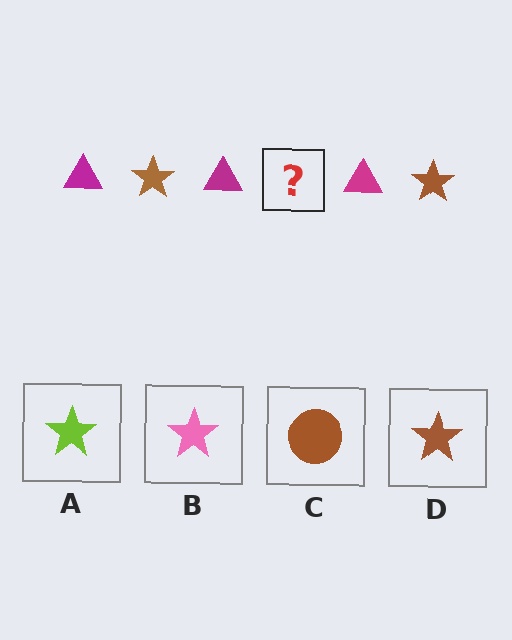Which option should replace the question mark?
Option D.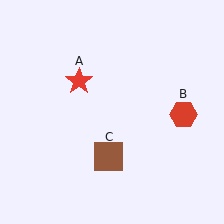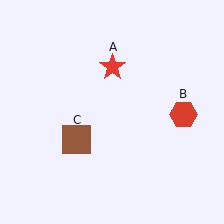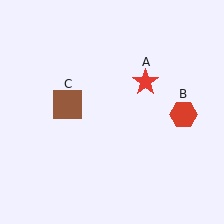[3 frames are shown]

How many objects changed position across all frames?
2 objects changed position: red star (object A), brown square (object C).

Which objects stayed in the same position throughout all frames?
Red hexagon (object B) remained stationary.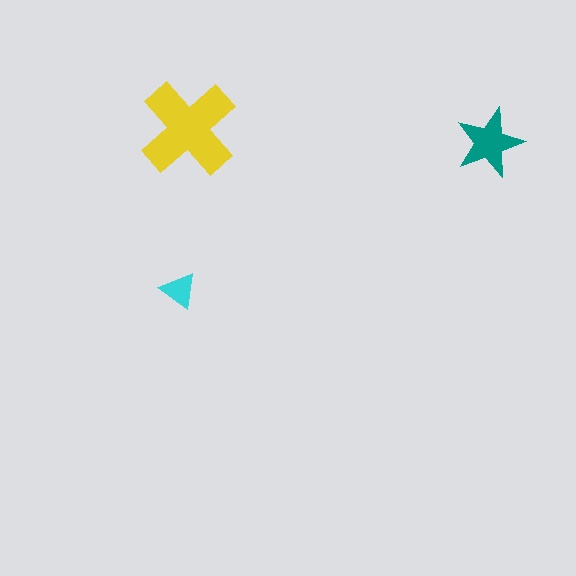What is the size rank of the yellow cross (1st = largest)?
1st.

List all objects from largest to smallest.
The yellow cross, the teal star, the cyan triangle.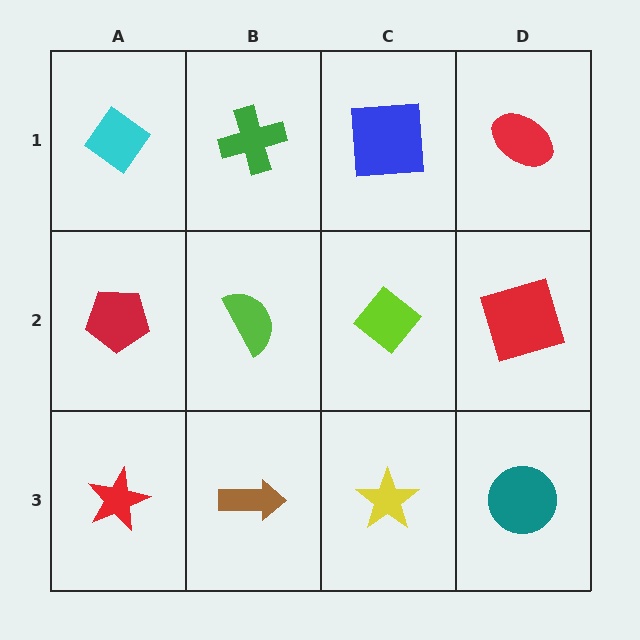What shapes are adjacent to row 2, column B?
A green cross (row 1, column B), a brown arrow (row 3, column B), a red pentagon (row 2, column A), a lime diamond (row 2, column C).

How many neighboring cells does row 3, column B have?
3.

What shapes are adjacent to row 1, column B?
A lime semicircle (row 2, column B), a cyan diamond (row 1, column A), a blue square (row 1, column C).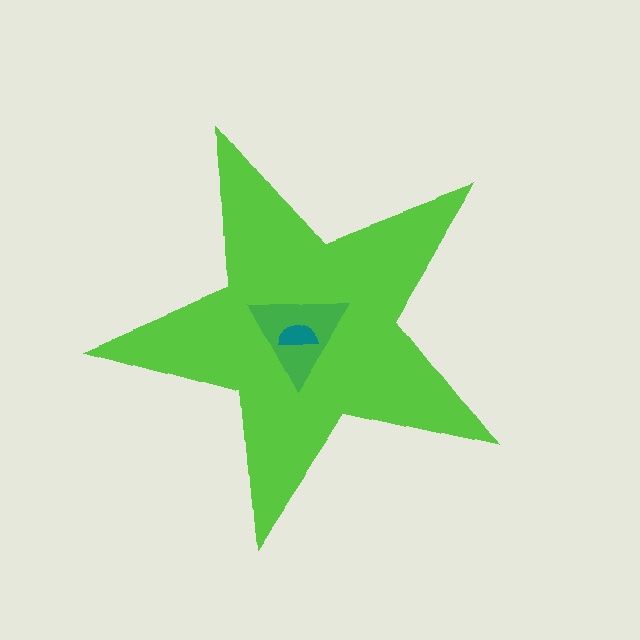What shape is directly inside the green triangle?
The teal semicircle.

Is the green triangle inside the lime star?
Yes.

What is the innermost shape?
The teal semicircle.